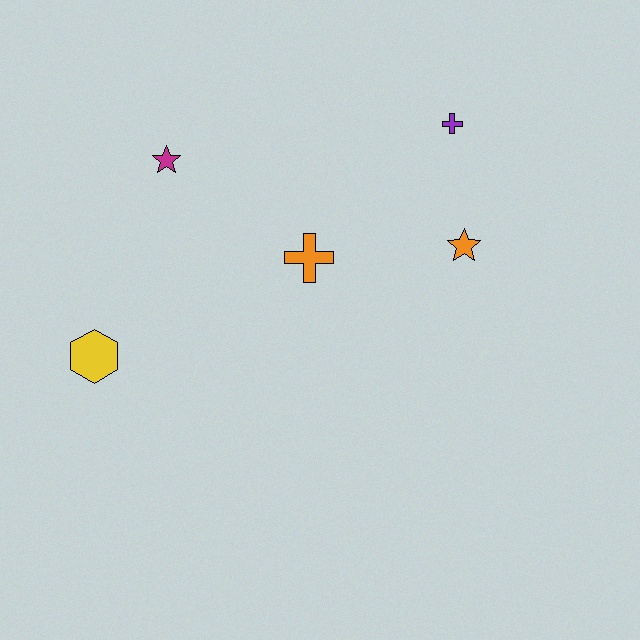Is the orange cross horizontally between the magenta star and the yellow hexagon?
No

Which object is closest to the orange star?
The purple cross is closest to the orange star.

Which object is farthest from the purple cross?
The yellow hexagon is farthest from the purple cross.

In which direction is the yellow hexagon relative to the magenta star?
The yellow hexagon is below the magenta star.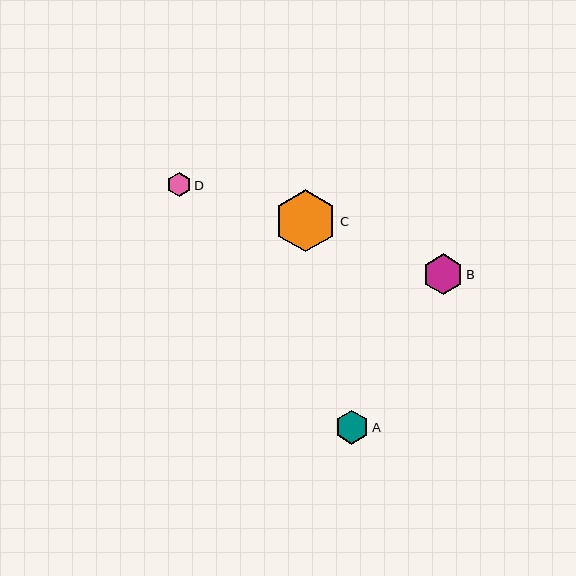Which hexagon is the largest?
Hexagon C is the largest with a size of approximately 62 pixels.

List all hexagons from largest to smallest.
From largest to smallest: C, B, A, D.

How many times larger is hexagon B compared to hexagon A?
Hexagon B is approximately 1.2 times the size of hexagon A.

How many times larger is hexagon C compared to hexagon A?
Hexagon C is approximately 1.8 times the size of hexagon A.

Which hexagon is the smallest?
Hexagon D is the smallest with a size of approximately 24 pixels.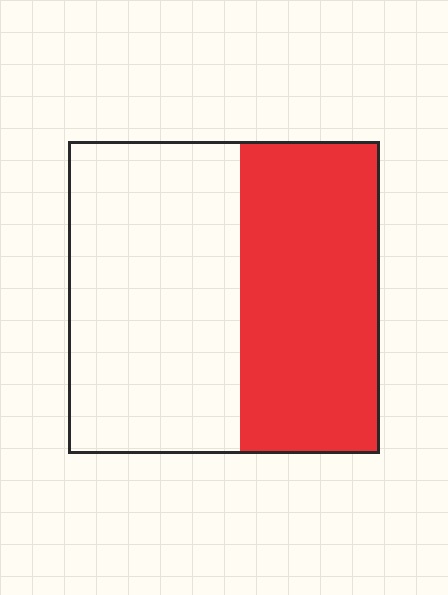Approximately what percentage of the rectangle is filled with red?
Approximately 45%.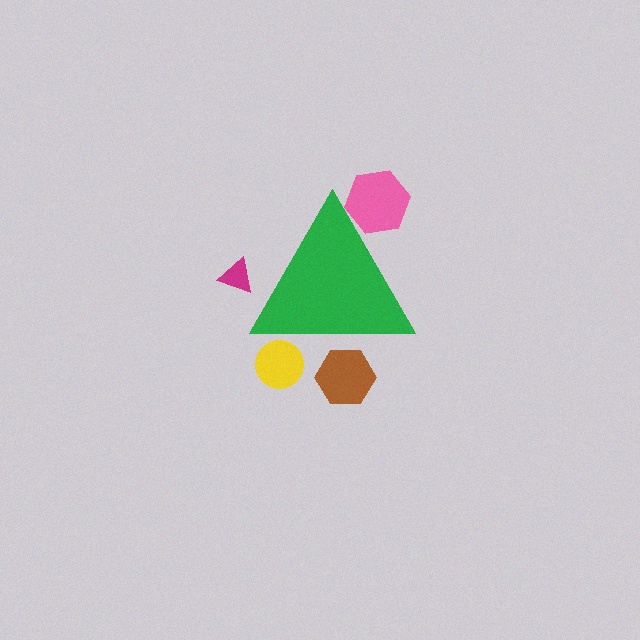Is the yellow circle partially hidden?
Yes, the yellow circle is partially hidden behind the green triangle.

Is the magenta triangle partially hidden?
Yes, the magenta triangle is partially hidden behind the green triangle.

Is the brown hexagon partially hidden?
Yes, the brown hexagon is partially hidden behind the green triangle.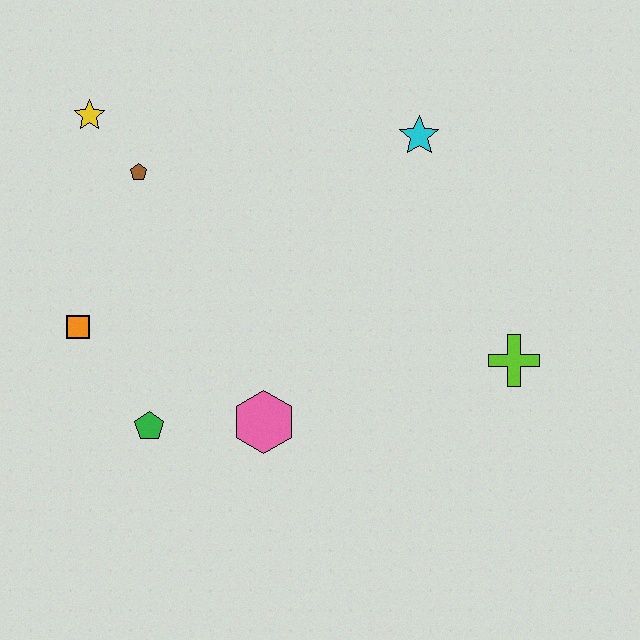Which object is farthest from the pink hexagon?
The yellow star is farthest from the pink hexagon.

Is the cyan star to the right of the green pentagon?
Yes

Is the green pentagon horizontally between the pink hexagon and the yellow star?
Yes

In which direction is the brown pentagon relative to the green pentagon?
The brown pentagon is above the green pentagon.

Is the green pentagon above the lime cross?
No